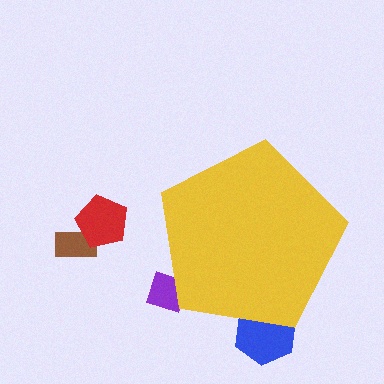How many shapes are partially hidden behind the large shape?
2 shapes are partially hidden.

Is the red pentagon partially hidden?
No, the red pentagon is fully visible.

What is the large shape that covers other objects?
A yellow pentagon.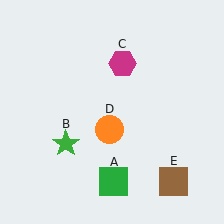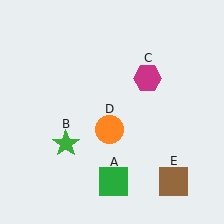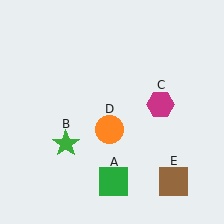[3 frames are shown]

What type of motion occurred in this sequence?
The magenta hexagon (object C) rotated clockwise around the center of the scene.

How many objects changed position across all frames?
1 object changed position: magenta hexagon (object C).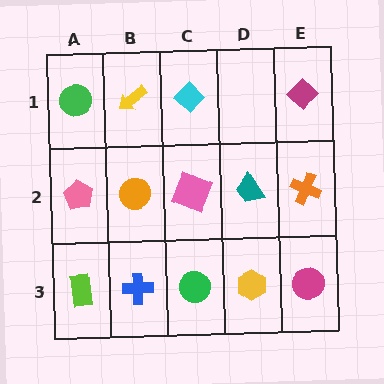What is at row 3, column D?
A yellow hexagon.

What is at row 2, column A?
A pink pentagon.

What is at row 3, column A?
A lime rectangle.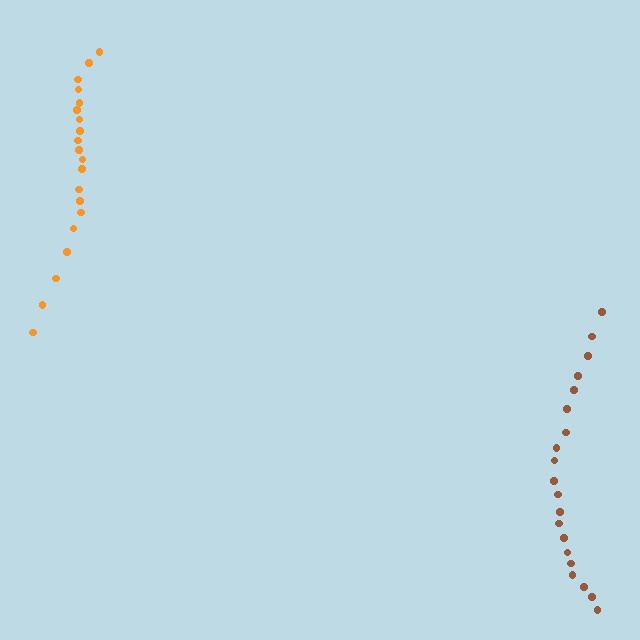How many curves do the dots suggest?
There are 2 distinct paths.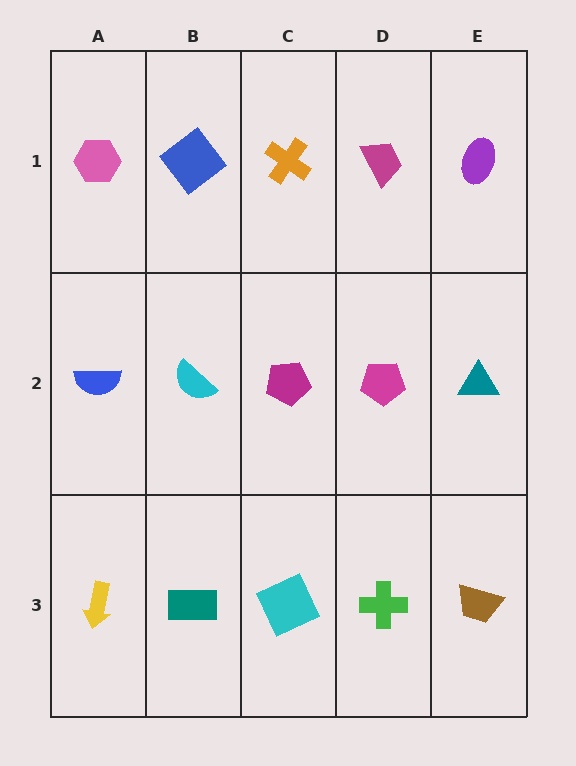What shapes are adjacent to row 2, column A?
A pink hexagon (row 1, column A), a yellow arrow (row 3, column A), a cyan semicircle (row 2, column B).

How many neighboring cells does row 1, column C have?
3.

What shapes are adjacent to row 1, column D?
A magenta pentagon (row 2, column D), an orange cross (row 1, column C), a purple ellipse (row 1, column E).